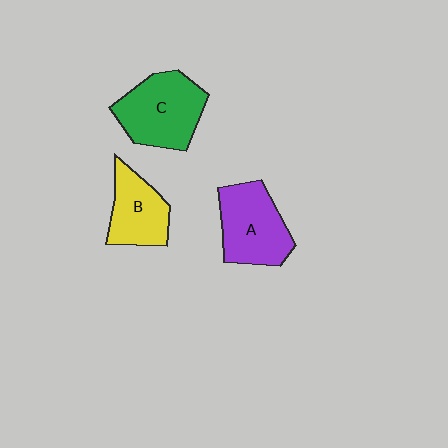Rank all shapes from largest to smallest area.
From largest to smallest: C (green), A (purple), B (yellow).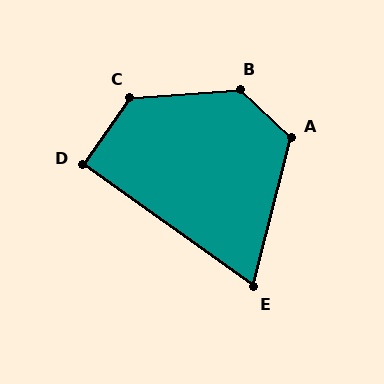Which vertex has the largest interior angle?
B, at approximately 133 degrees.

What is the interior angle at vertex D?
Approximately 90 degrees (approximately right).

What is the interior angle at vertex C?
Approximately 130 degrees (obtuse).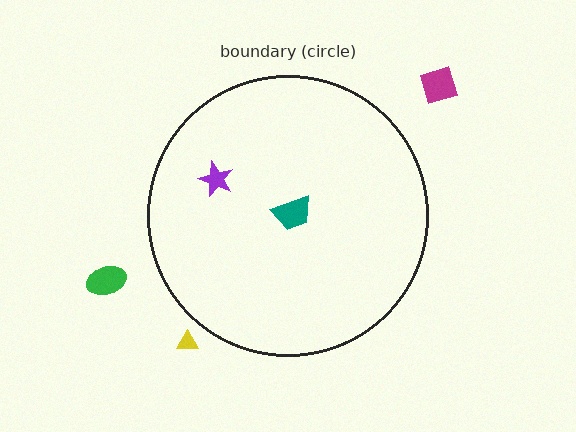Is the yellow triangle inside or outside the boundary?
Outside.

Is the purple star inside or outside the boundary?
Inside.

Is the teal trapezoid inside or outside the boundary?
Inside.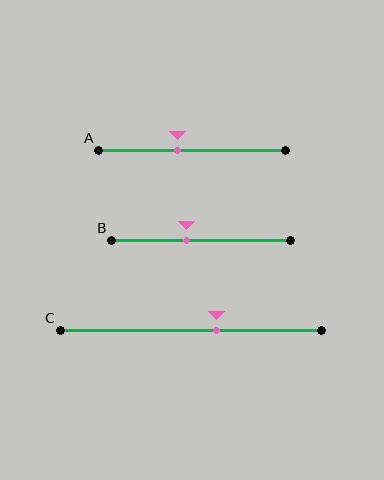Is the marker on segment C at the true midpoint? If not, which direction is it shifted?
No, the marker on segment C is shifted to the right by about 10% of the segment length.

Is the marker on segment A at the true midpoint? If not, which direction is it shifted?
No, the marker on segment A is shifted to the left by about 8% of the segment length.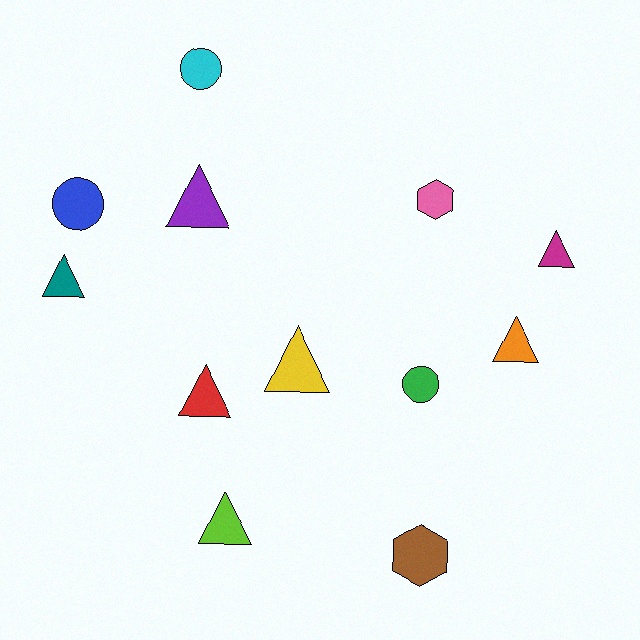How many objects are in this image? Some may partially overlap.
There are 12 objects.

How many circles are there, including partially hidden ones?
There are 3 circles.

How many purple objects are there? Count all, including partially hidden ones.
There is 1 purple object.